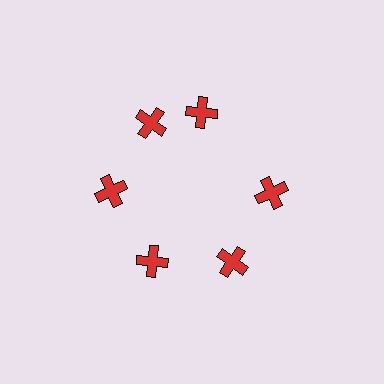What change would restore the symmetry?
The symmetry would be restored by rotating it back into even spacing with its neighbors so that all 6 crosses sit at equal angles and equal distance from the center.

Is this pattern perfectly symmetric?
No. The 6 red crosses are arranged in a ring, but one element near the 1 o'clock position is rotated out of alignment along the ring, breaking the 6-fold rotational symmetry.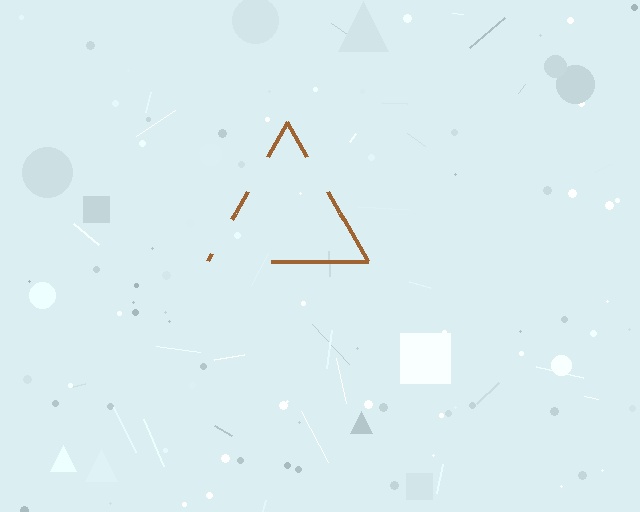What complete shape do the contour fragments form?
The contour fragments form a triangle.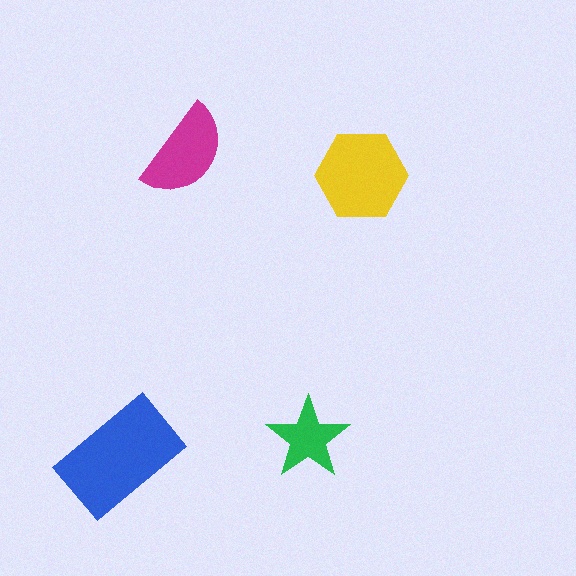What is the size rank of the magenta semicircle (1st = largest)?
3rd.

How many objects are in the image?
There are 4 objects in the image.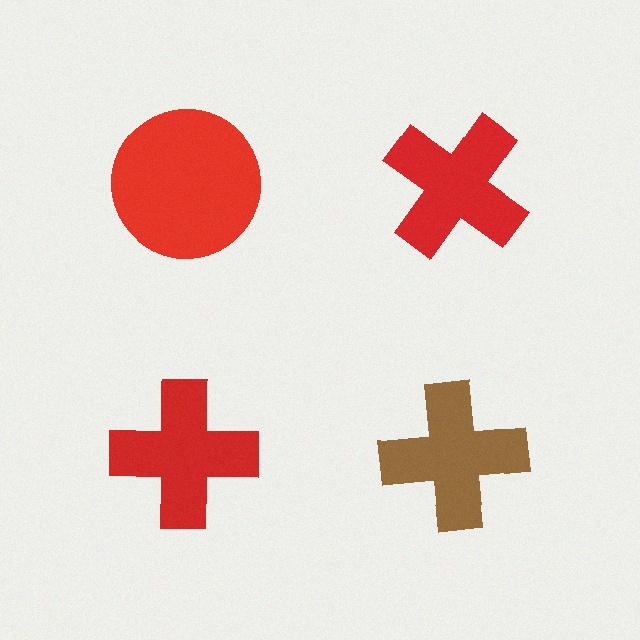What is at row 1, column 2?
A red cross.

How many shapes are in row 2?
2 shapes.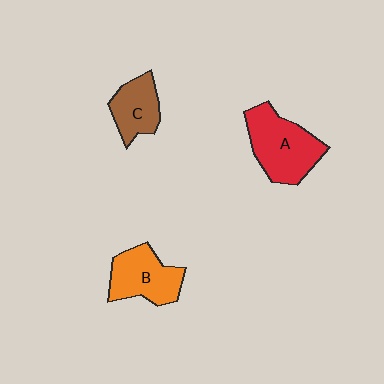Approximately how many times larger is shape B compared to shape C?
Approximately 1.3 times.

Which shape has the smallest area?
Shape C (brown).